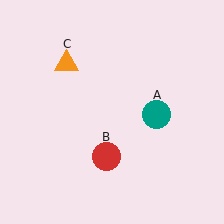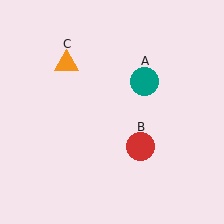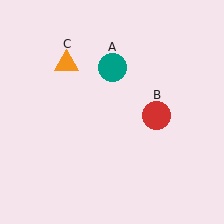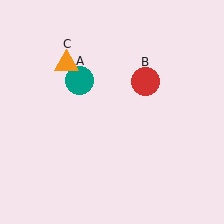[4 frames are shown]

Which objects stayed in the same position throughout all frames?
Orange triangle (object C) remained stationary.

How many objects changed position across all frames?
2 objects changed position: teal circle (object A), red circle (object B).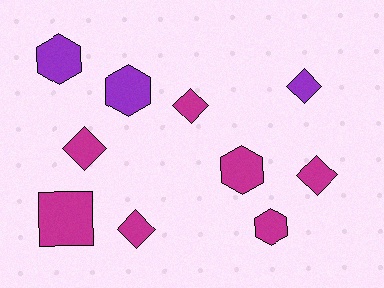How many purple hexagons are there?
There are 2 purple hexagons.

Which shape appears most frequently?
Diamond, with 5 objects.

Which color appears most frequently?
Magenta, with 7 objects.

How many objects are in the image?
There are 10 objects.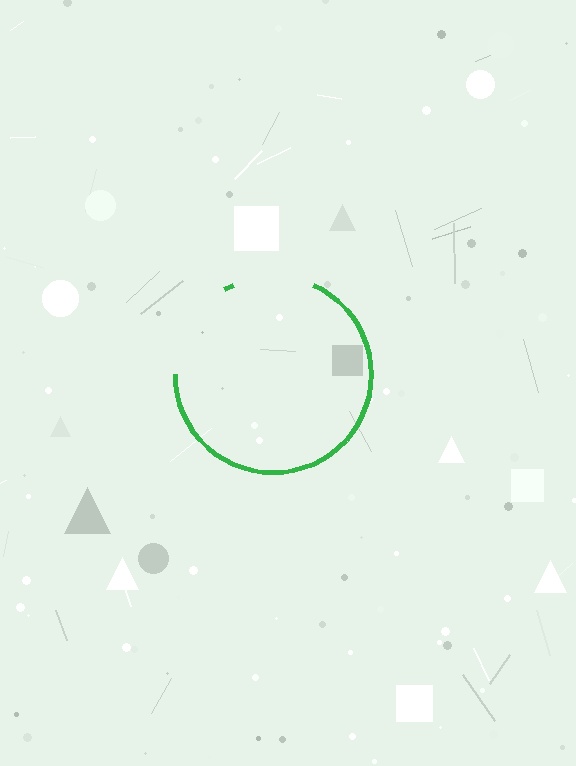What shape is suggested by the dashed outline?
The dashed outline suggests a circle.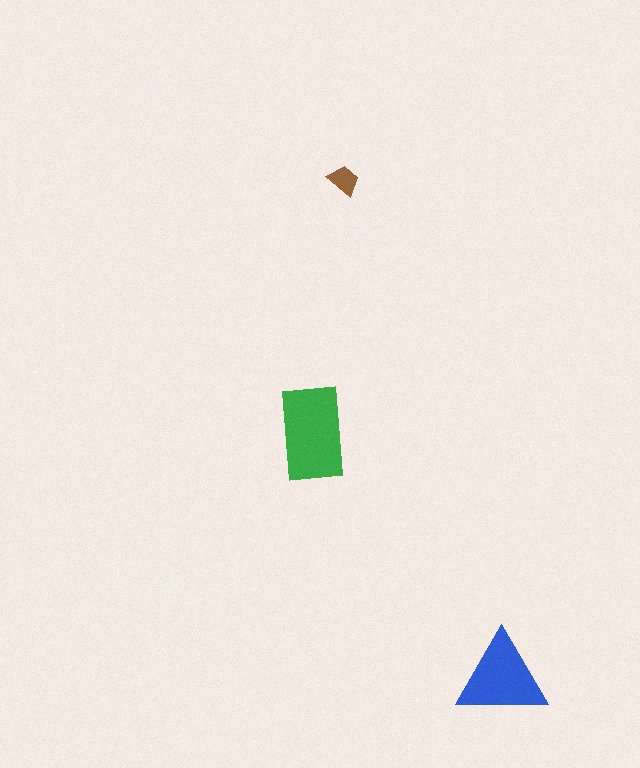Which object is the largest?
The green rectangle.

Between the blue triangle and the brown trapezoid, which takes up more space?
The blue triangle.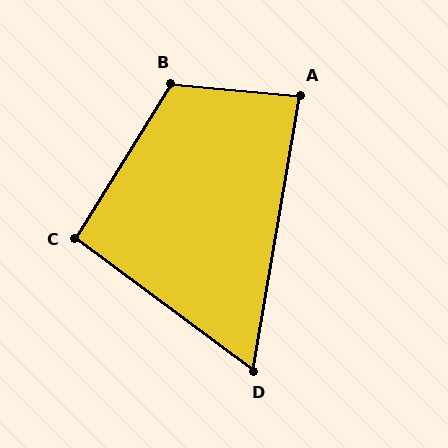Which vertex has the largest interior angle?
B, at approximately 117 degrees.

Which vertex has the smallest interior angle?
D, at approximately 63 degrees.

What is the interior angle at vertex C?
Approximately 95 degrees (approximately right).